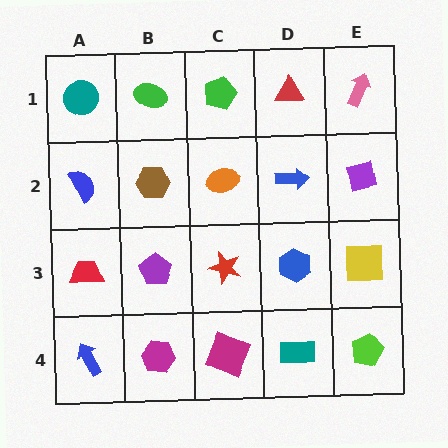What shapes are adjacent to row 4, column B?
A purple pentagon (row 3, column B), a blue arrow (row 4, column A), a magenta square (row 4, column C).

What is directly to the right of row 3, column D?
A yellow square.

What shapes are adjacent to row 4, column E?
A yellow square (row 3, column E), a teal rectangle (row 4, column D).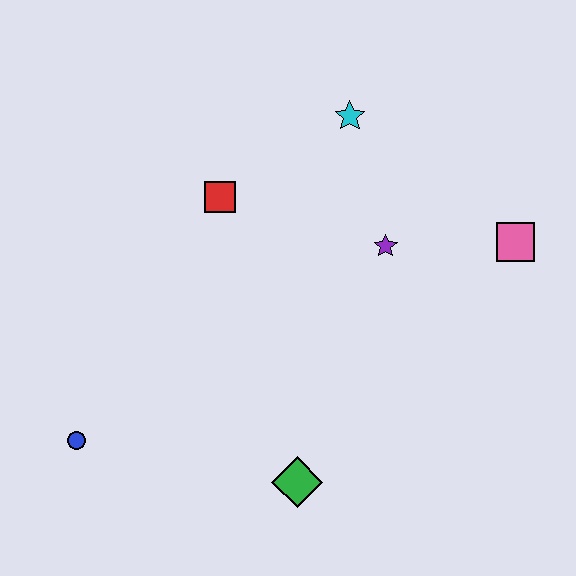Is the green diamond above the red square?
No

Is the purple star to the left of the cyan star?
No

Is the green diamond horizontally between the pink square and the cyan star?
No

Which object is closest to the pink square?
The purple star is closest to the pink square.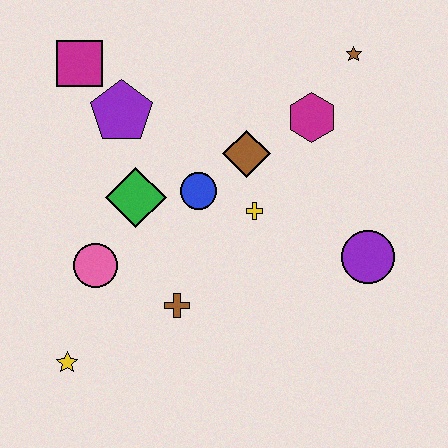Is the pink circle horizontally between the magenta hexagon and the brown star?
No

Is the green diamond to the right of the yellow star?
Yes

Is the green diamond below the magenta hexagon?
Yes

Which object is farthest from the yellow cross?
The yellow star is farthest from the yellow cross.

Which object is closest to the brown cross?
The pink circle is closest to the brown cross.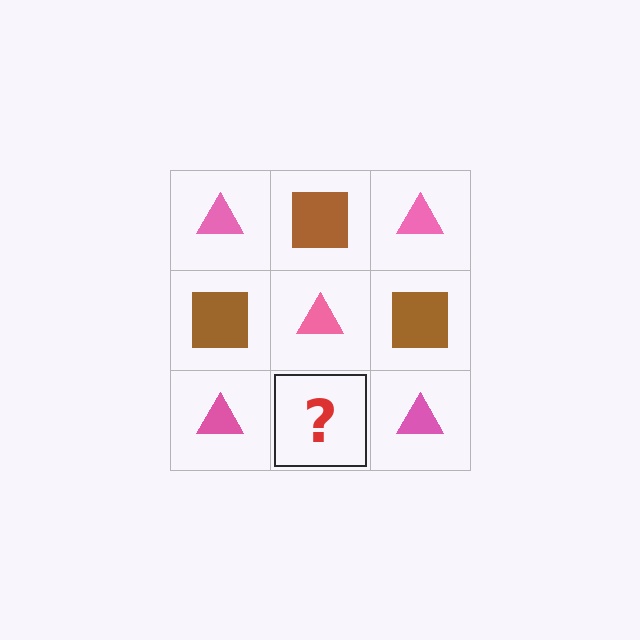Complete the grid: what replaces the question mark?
The question mark should be replaced with a brown square.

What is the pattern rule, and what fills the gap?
The rule is that it alternates pink triangle and brown square in a checkerboard pattern. The gap should be filled with a brown square.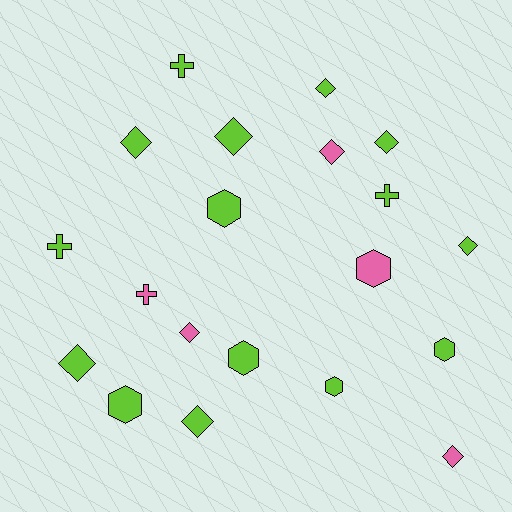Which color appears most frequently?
Lime, with 15 objects.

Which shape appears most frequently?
Diamond, with 10 objects.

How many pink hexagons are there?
There is 1 pink hexagon.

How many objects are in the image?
There are 20 objects.